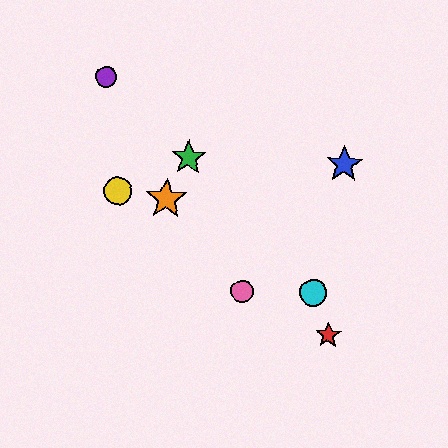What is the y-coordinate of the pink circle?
The pink circle is at y≈291.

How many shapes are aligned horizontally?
2 shapes (the blue star, the green star) are aligned horizontally.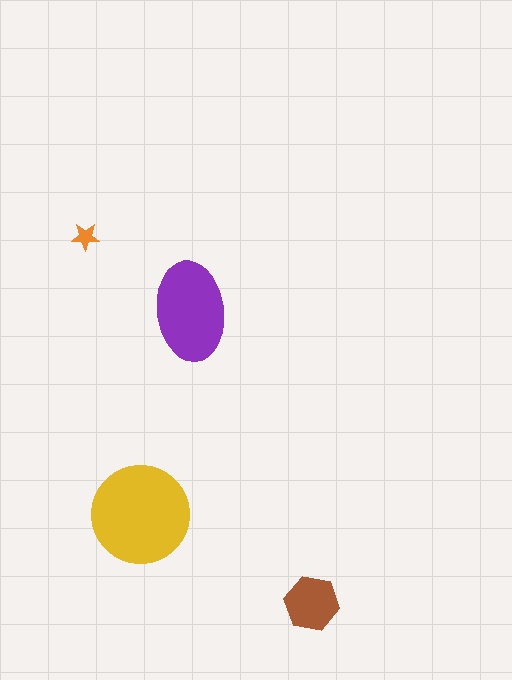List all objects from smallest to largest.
The orange star, the brown hexagon, the purple ellipse, the yellow circle.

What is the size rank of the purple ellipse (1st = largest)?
2nd.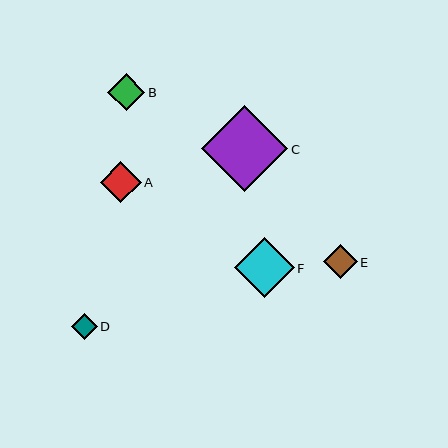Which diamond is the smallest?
Diamond D is the smallest with a size of approximately 26 pixels.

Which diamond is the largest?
Diamond C is the largest with a size of approximately 86 pixels.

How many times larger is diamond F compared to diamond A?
Diamond F is approximately 1.5 times the size of diamond A.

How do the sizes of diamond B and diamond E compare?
Diamond B and diamond E are approximately the same size.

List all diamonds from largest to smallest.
From largest to smallest: C, F, A, B, E, D.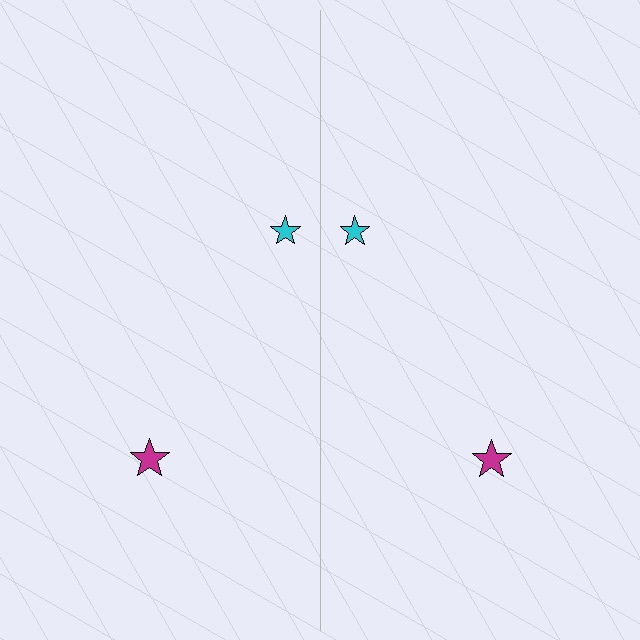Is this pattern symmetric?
Yes, this pattern has bilateral (reflection) symmetry.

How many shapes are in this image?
There are 4 shapes in this image.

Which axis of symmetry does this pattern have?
The pattern has a vertical axis of symmetry running through the center of the image.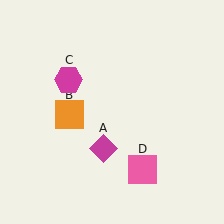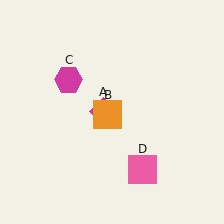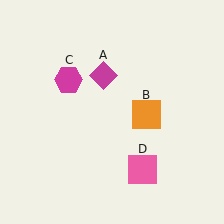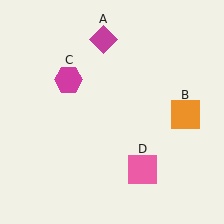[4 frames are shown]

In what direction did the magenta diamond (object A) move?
The magenta diamond (object A) moved up.